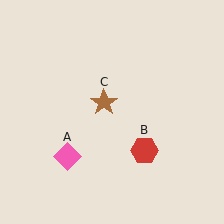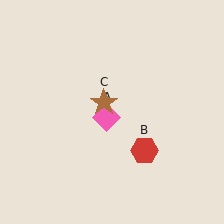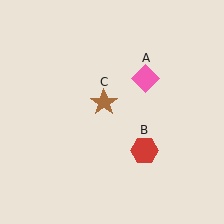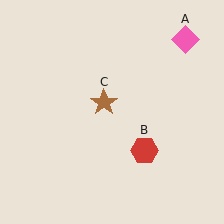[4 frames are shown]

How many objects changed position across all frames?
1 object changed position: pink diamond (object A).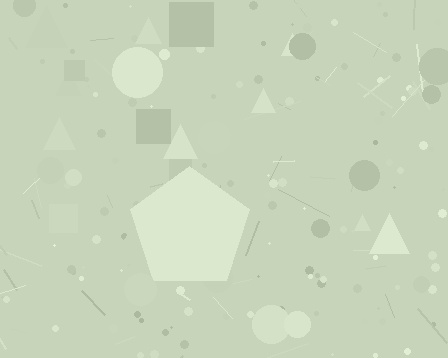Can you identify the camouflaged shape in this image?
The camouflaged shape is a pentagon.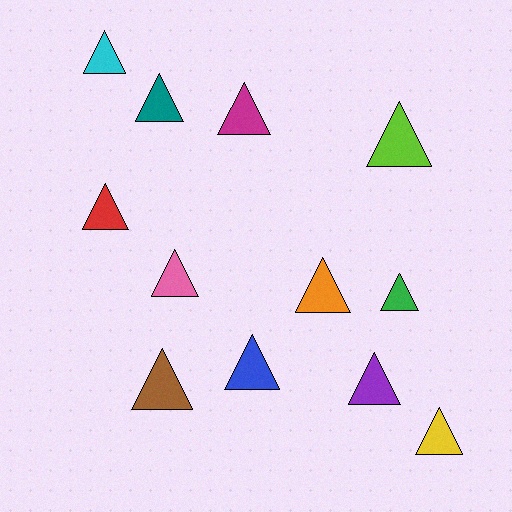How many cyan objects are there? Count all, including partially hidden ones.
There is 1 cyan object.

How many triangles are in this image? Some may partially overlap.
There are 12 triangles.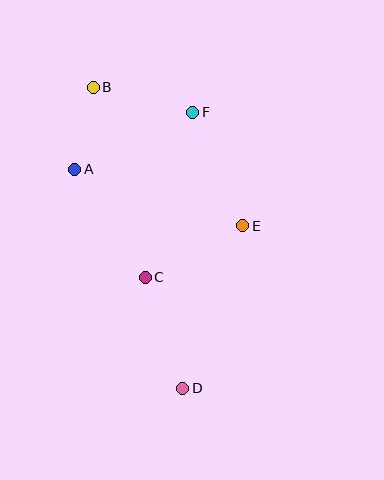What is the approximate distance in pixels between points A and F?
The distance between A and F is approximately 131 pixels.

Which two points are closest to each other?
Points A and B are closest to each other.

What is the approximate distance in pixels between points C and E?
The distance between C and E is approximately 110 pixels.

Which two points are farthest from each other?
Points B and D are farthest from each other.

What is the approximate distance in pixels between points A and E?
The distance between A and E is approximately 177 pixels.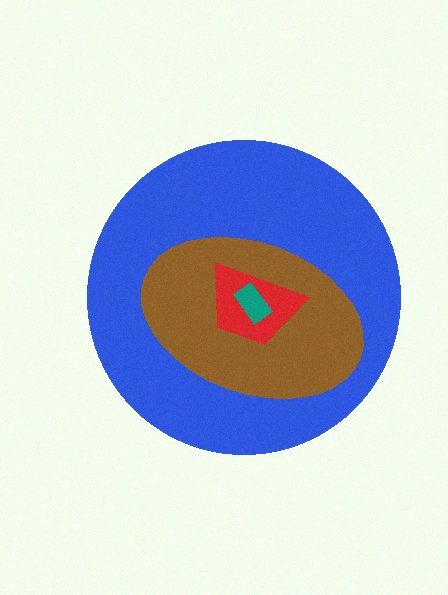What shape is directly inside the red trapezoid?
The teal rectangle.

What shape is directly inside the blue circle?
The brown ellipse.